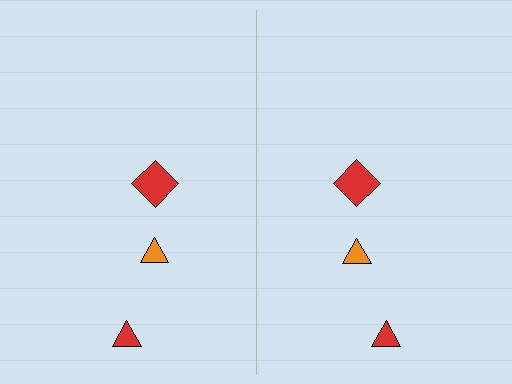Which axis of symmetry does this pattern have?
The pattern has a vertical axis of symmetry running through the center of the image.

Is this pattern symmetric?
Yes, this pattern has bilateral (reflection) symmetry.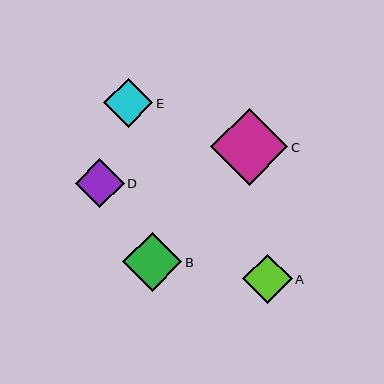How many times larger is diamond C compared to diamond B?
Diamond C is approximately 1.3 times the size of diamond B.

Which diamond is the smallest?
Diamond D is the smallest with a size of approximately 49 pixels.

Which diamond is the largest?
Diamond C is the largest with a size of approximately 77 pixels.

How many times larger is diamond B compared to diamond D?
Diamond B is approximately 1.2 times the size of diamond D.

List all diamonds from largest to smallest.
From largest to smallest: C, B, E, A, D.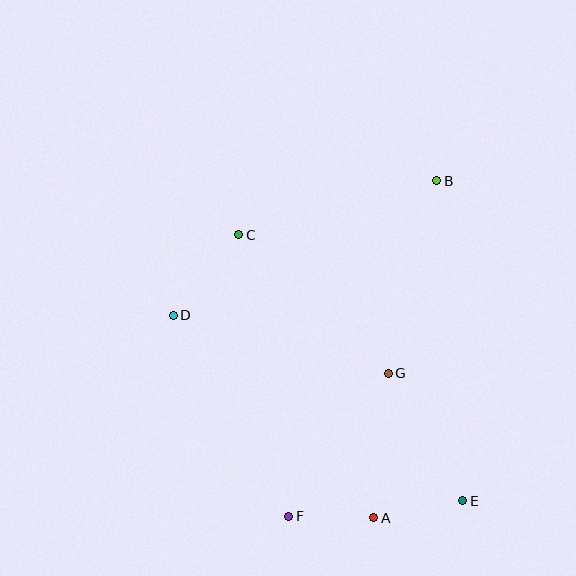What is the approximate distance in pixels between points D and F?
The distance between D and F is approximately 232 pixels.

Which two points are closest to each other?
Points A and F are closest to each other.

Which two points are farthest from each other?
Points B and F are farthest from each other.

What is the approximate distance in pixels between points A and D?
The distance between A and D is approximately 285 pixels.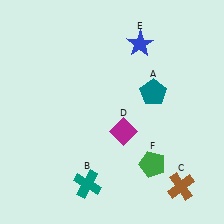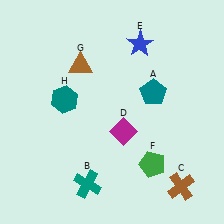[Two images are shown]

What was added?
A brown triangle (G), a teal hexagon (H) were added in Image 2.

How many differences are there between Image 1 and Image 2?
There are 2 differences between the two images.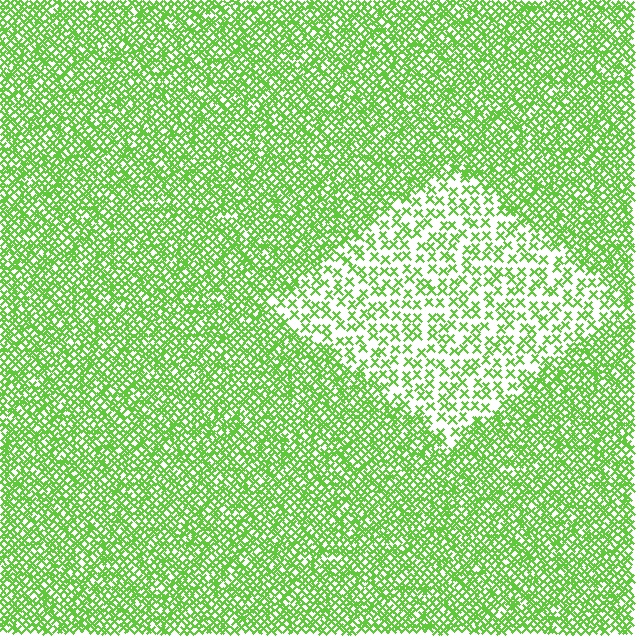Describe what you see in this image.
The image contains small lime elements arranged at two different densities. A diamond-shaped region is visible where the elements are less densely packed than the surrounding area.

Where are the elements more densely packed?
The elements are more densely packed outside the diamond boundary.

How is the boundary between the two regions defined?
The boundary is defined by a change in element density (approximately 2.4x ratio). All elements are the same color, size, and shape.